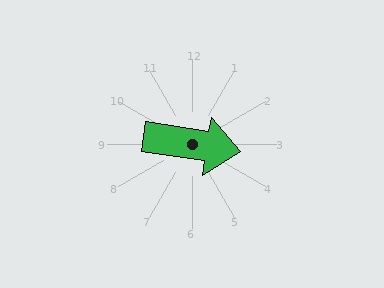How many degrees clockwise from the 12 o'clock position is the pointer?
Approximately 99 degrees.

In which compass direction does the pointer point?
East.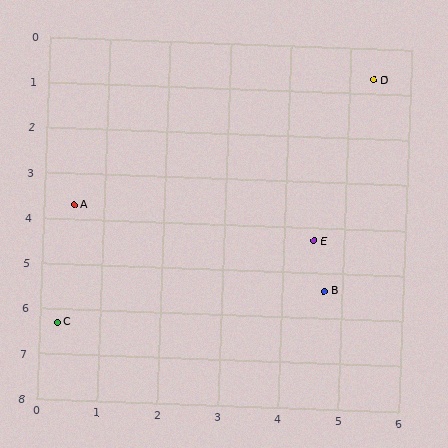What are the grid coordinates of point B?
Point B is at approximately (4.7, 5.4).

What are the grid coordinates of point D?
Point D is at approximately (5.4, 0.7).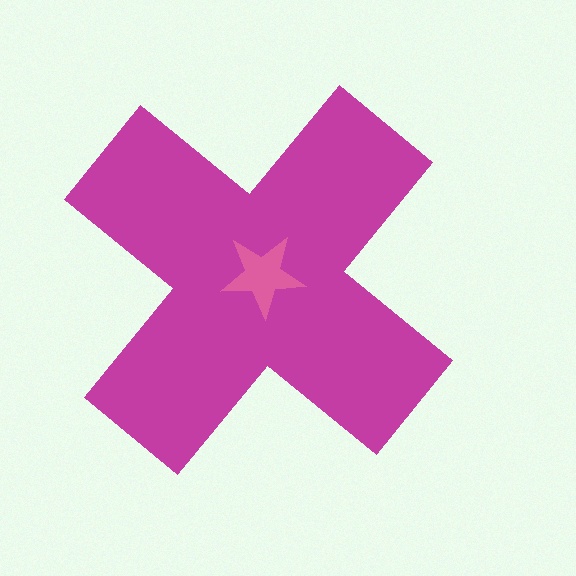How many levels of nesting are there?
2.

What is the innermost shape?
The pink star.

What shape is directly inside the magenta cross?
The pink star.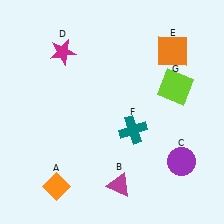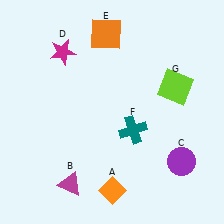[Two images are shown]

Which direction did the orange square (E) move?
The orange square (E) moved left.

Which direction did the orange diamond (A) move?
The orange diamond (A) moved right.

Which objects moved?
The objects that moved are: the orange diamond (A), the magenta triangle (B), the orange square (E).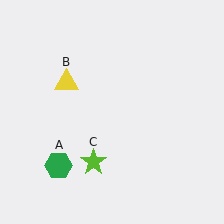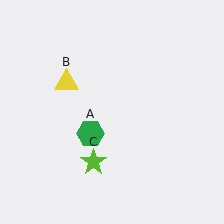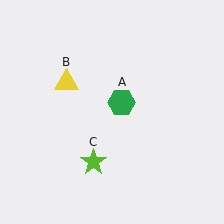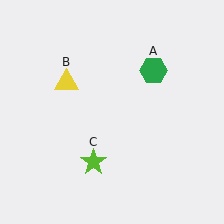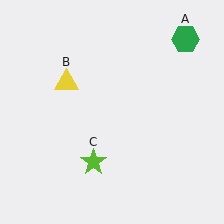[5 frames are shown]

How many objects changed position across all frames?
1 object changed position: green hexagon (object A).